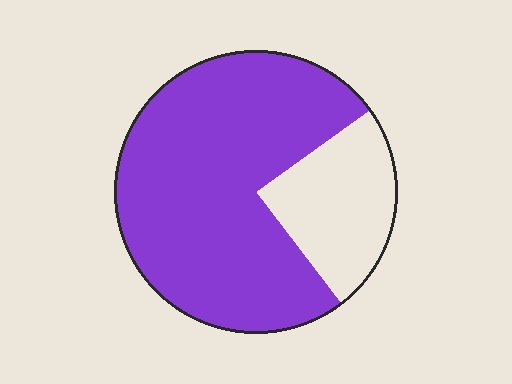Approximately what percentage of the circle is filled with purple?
Approximately 75%.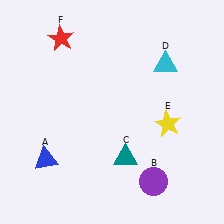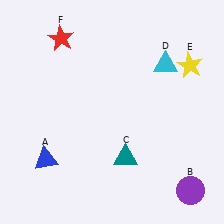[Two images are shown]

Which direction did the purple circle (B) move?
The purple circle (B) moved right.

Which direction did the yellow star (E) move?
The yellow star (E) moved up.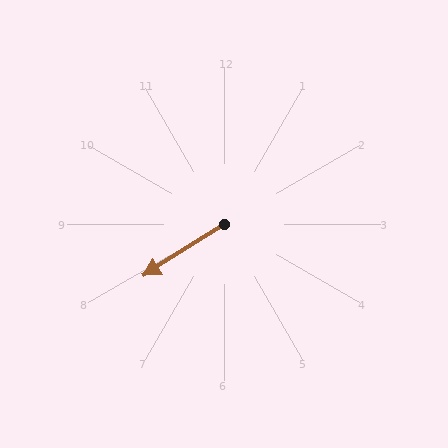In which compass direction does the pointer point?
Southwest.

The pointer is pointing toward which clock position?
Roughly 8 o'clock.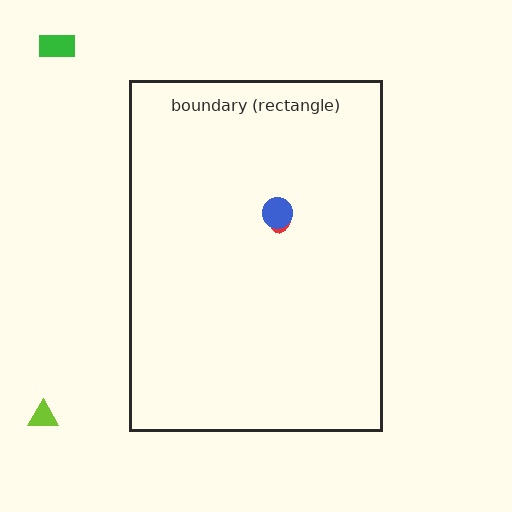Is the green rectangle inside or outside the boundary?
Outside.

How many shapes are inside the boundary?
2 inside, 2 outside.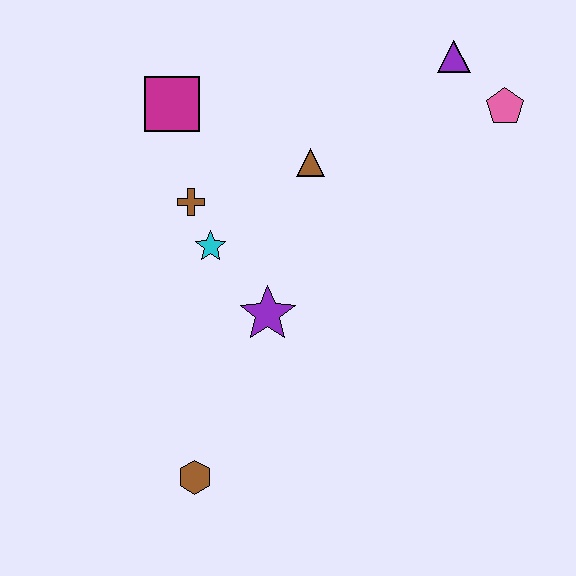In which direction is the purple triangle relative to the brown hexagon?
The purple triangle is above the brown hexagon.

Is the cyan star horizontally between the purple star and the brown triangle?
No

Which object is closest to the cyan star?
The brown cross is closest to the cyan star.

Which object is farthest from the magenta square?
The brown hexagon is farthest from the magenta square.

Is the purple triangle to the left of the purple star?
No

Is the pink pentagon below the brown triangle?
No